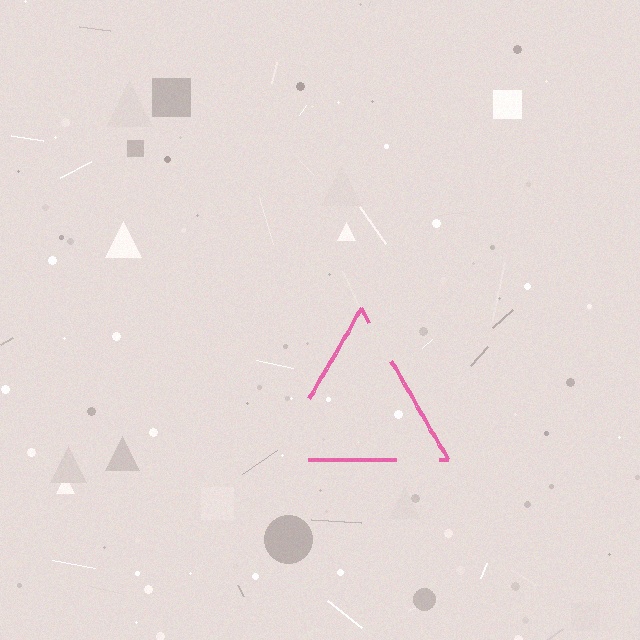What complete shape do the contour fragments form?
The contour fragments form a triangle.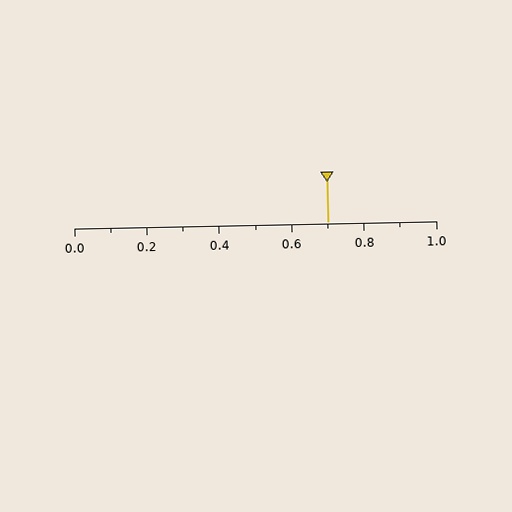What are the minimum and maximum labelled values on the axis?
The axis runs from 0.0 to 1.0.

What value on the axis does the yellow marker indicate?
The marker indicates approximately 0.7.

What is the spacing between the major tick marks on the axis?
The major ticks are spaced 0.2 apart.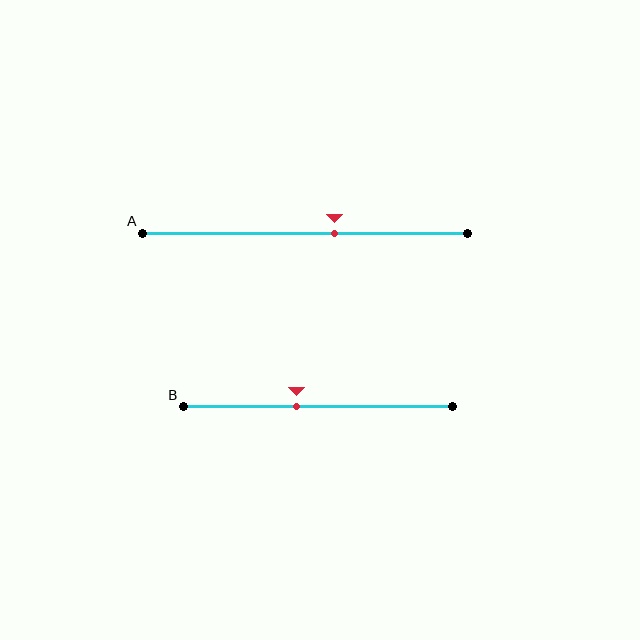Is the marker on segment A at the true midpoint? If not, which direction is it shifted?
No, the marker on segment A is shifted to the right by about 9% of the segment length.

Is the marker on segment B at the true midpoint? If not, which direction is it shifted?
No, the marker on segment B is shifted to the left by about 8% of the segment length.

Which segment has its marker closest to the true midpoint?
Segment B has its marker closest to the true midpoint.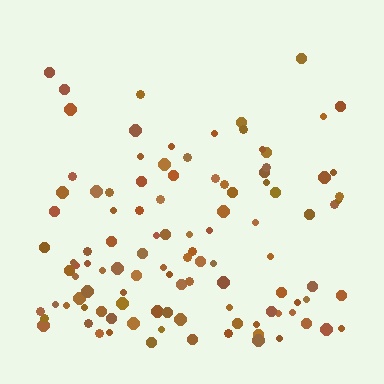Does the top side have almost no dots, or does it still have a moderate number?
Still a moderate number, just noticeably fewer than the bottom.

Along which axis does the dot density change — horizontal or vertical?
Vertical.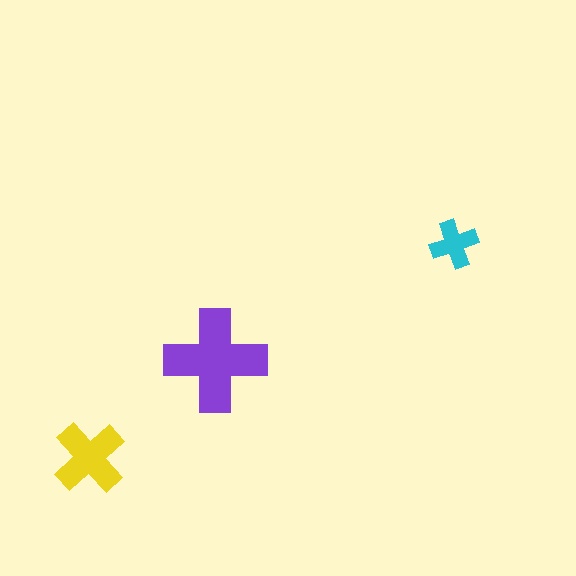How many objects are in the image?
There are 3 objects in the image.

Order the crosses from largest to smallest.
the purple one, the yellow one, the cyan one.